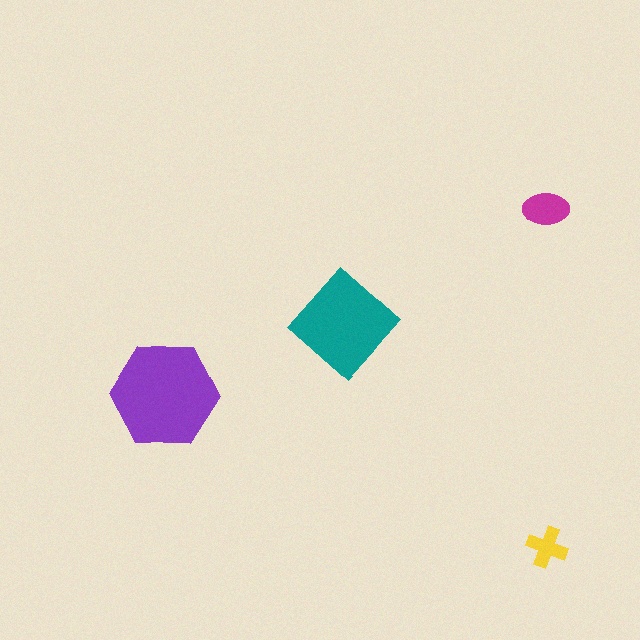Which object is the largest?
The purple hexagon.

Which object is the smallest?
The yellow cross.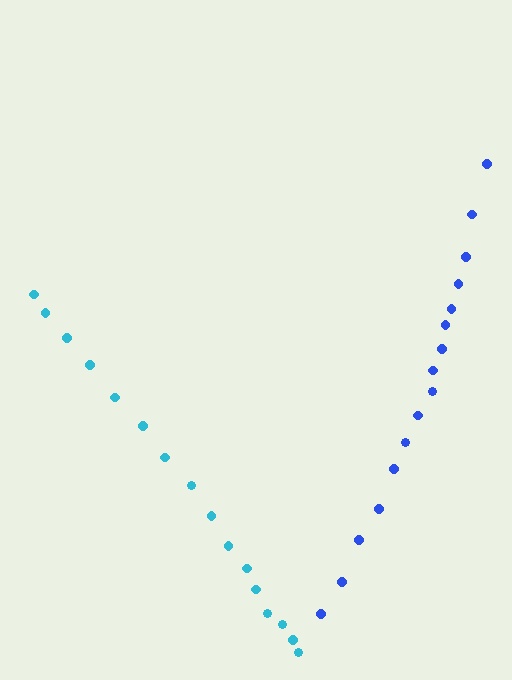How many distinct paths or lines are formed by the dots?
There are 2 distinct paths.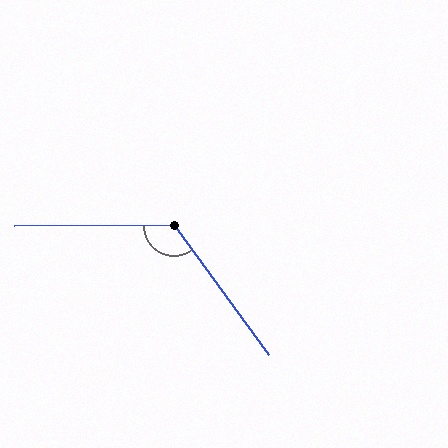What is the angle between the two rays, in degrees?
Approximately 126 degrees.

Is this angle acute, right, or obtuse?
It is obtuse.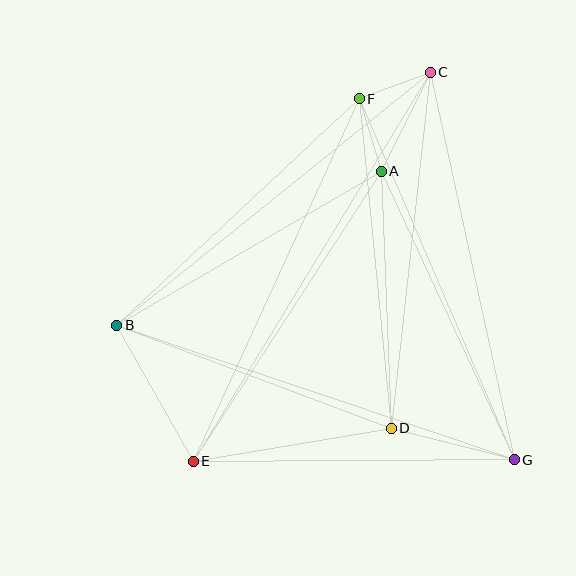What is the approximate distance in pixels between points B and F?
The distance between B and F is approximately 332 pixels.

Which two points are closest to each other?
Points A and F are closest to each other.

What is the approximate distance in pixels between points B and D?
The distance between B and D is approximately 293 pixels.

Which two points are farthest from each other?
Points C and E are farthest from each other.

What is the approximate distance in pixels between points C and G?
The distance between C and G is approximately 396 pixels.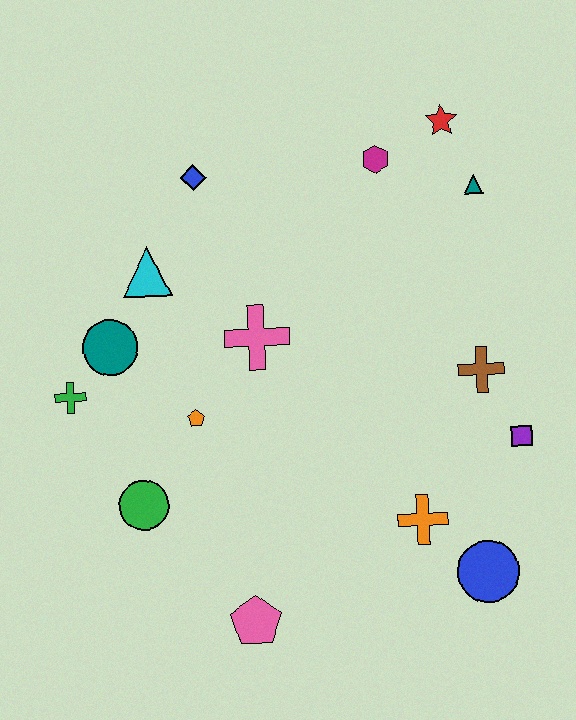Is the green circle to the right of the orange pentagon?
No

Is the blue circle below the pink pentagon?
No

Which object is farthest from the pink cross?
The blue circle is farthest from the pink cross.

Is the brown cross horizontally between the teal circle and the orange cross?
No